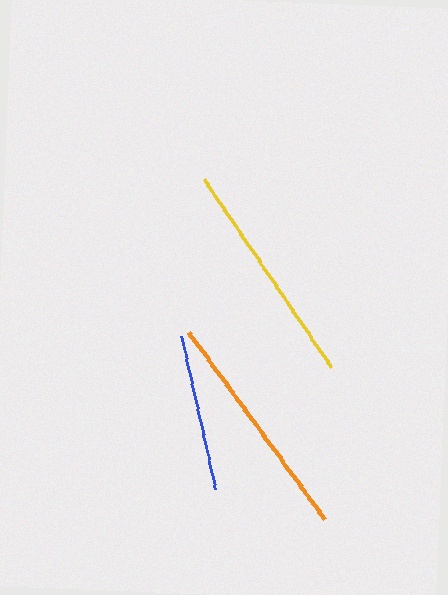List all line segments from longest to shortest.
From longest to shortest: orange, yellow, blue.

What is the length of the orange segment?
The orange segment is approximately 232 pixels long.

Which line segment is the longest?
The orange line is the longest at approximately 232 pixels.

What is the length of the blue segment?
The blue segment is approximately 157 pixels long.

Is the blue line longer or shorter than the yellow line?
The yellow line is longer than the blue line.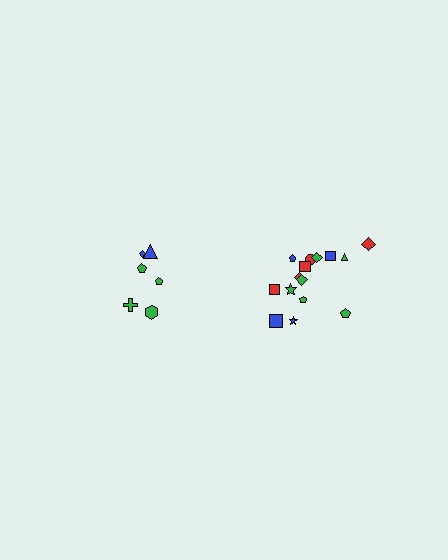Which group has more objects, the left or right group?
The right group.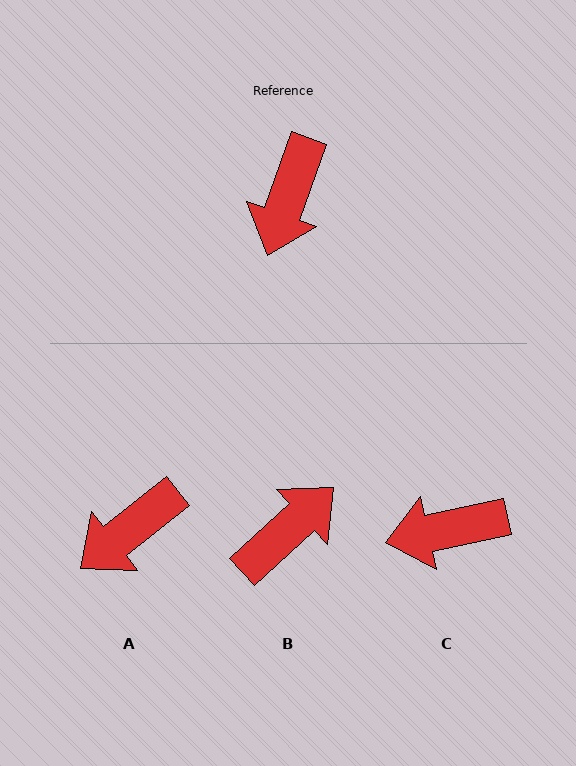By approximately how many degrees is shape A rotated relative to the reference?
Approximately 32 degrees clockwise.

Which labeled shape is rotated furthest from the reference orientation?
B, about 152 degrees away.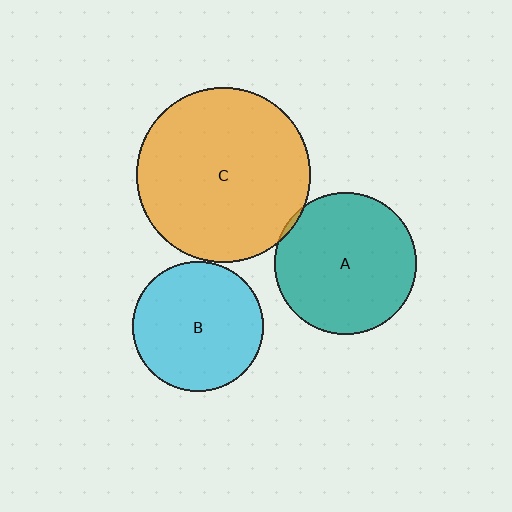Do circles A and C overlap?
Yes.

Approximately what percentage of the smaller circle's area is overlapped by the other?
Approximately 5%.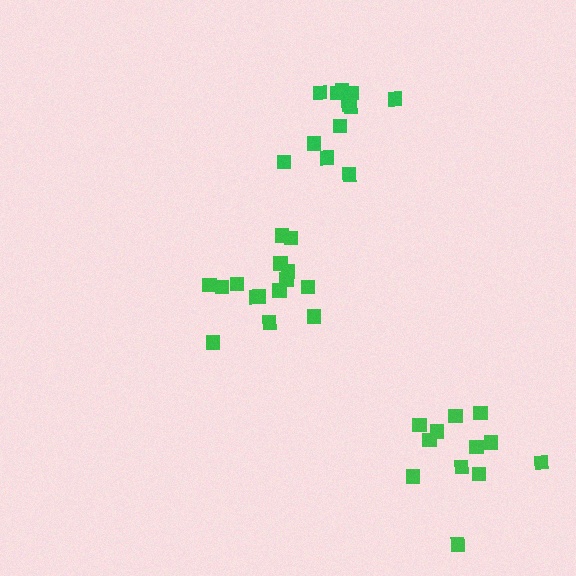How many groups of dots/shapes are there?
There are 3 groups.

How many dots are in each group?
Group 1: 12 dots, Group 2: 15 dots, Group 3: 12 dots (39 total).